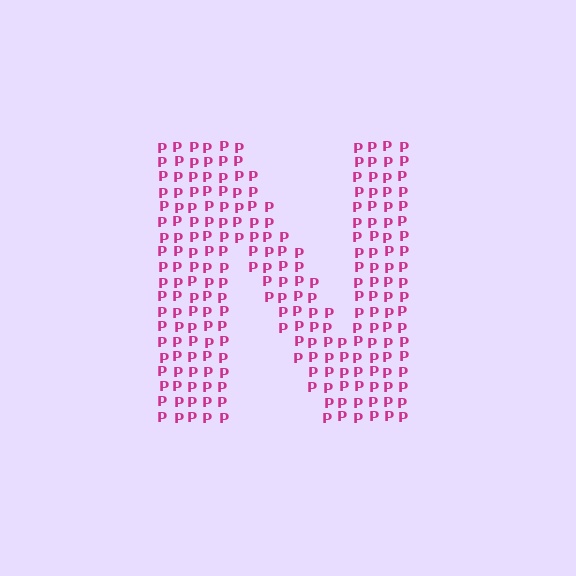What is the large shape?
The large shape is the letter N.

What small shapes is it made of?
It is made of small letter P's.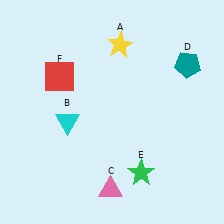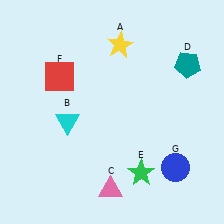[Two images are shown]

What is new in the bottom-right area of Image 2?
A blue circle (G) was added in the bottom-right area of Image 2.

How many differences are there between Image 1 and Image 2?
There is 1 difference between the two images.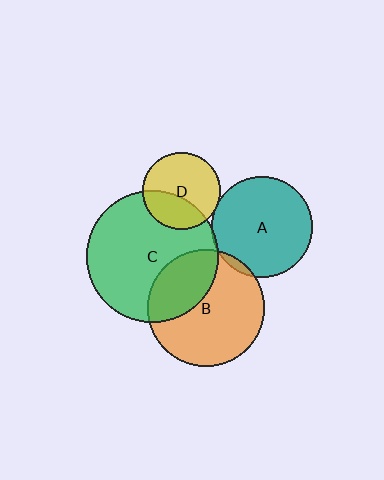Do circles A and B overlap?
Yes.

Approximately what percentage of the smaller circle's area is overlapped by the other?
Approximately 5%.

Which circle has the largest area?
Circle C (green).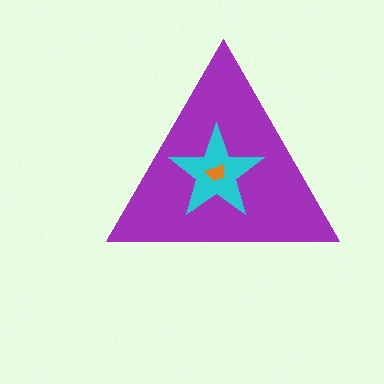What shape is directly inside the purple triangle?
The cyan star.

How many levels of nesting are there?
3.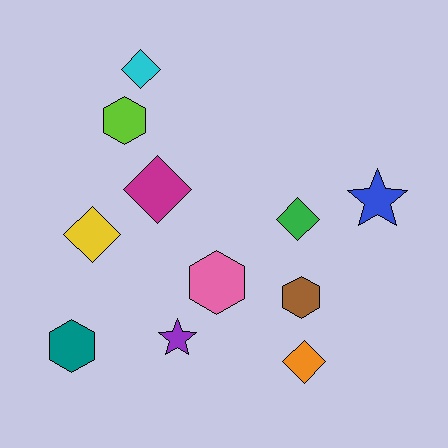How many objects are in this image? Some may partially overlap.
There are 11 objects.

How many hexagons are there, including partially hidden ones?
There are 4 hexagons.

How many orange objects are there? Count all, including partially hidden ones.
There is 1 orange object.